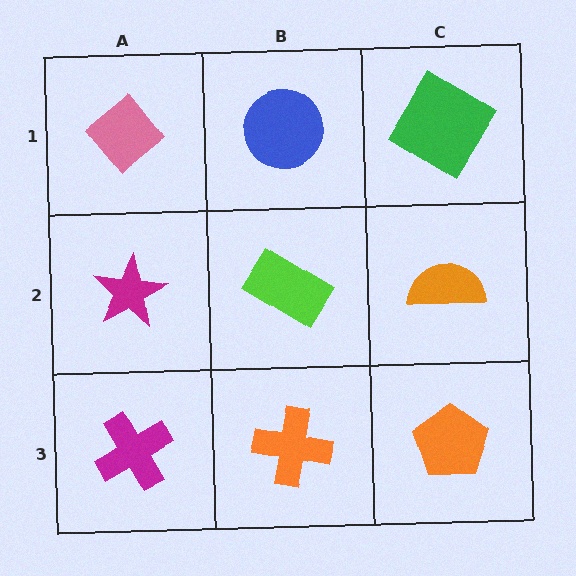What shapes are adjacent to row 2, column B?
A blue circle (row 1, column B), an orange cross (row 3, column B), a magenta star (row 2, column A), an orange semicircle (row 2, column C).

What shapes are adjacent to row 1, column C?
An orange semicircle (row 2, column C), a blue circle (row 1, column B).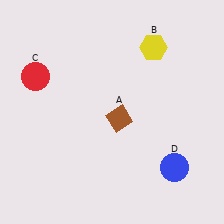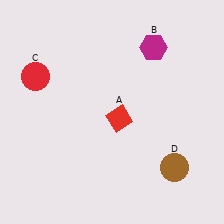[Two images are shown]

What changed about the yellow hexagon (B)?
In Image 1, B is yellow. In Image 2, it changed to magenta.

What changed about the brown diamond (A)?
In Image 1, A is brown. In Image 2, it changed to red.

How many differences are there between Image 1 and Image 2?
There are 3 differences between the two images.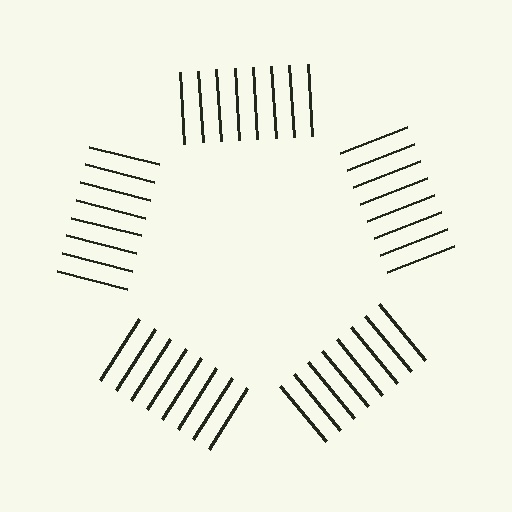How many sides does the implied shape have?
5 sides — the line-ends trace a pentagon.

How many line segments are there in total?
40 — 8 along each of the 5 edges.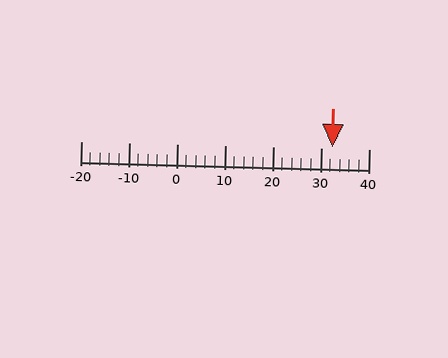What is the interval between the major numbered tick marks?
The major tick marks are spaced 10 units apart.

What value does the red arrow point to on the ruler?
The red arrow points to approximately 32.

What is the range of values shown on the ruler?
The ruler shows values from -20 to 40.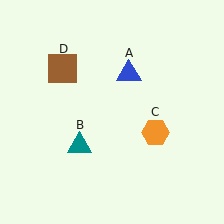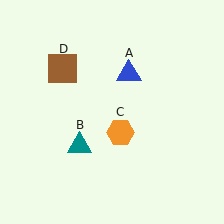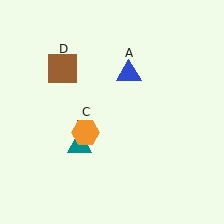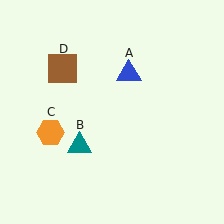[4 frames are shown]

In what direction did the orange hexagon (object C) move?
The orange hexagon (object C) moved left.